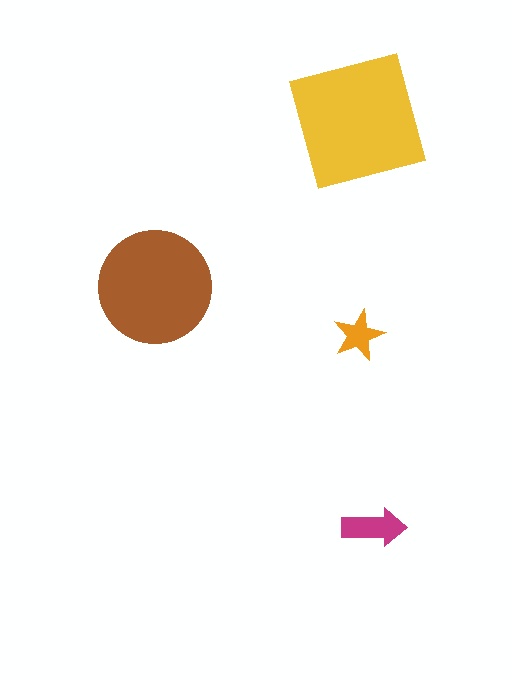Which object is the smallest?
The orange star.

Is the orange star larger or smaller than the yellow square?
Smaller.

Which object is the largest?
The yellow square.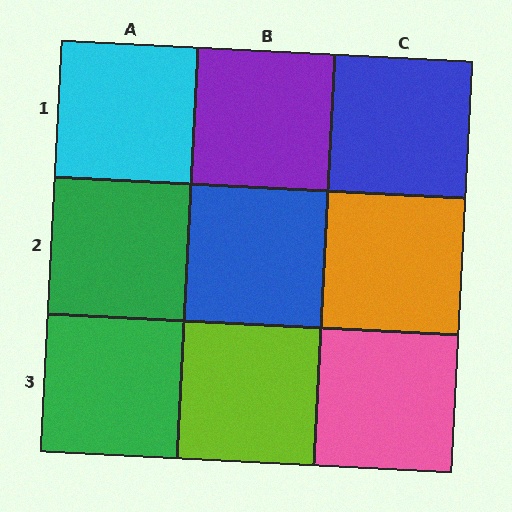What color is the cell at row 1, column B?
Purple.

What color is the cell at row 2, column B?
Blue.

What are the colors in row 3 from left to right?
Green, lime, pink.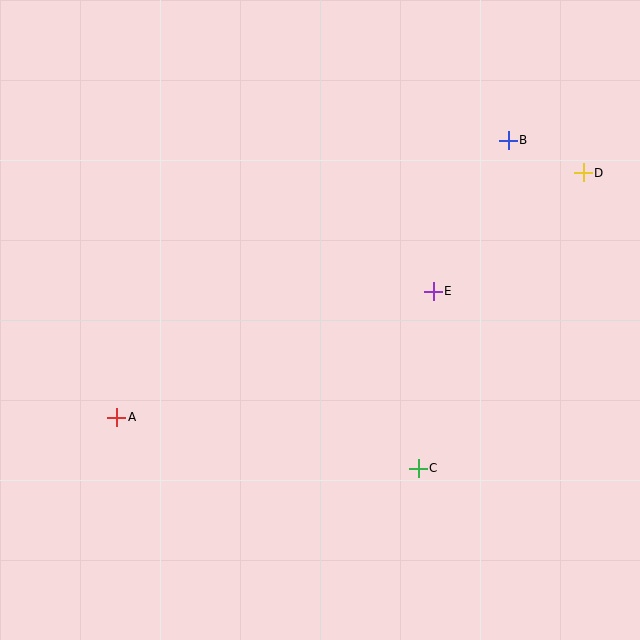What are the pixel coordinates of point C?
Point C is at (418, 468).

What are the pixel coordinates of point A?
Point A is at (117, 417).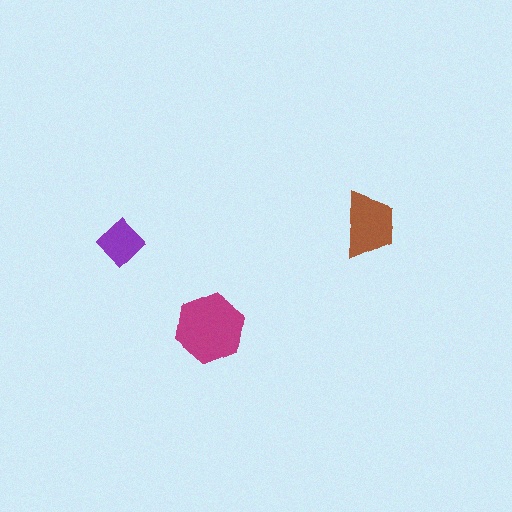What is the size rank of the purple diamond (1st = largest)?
3rd.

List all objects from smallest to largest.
The purple diamond, the brown trapezoid, the magenta hexagon.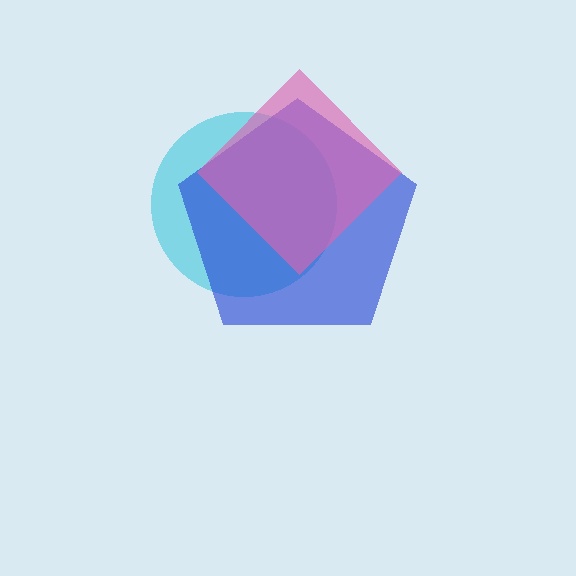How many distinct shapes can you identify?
There are 3 distinct shapes: a cyan circle, a blue pentagon, a pink diamond.